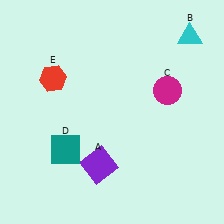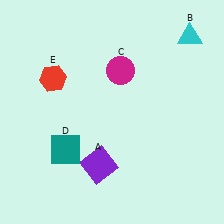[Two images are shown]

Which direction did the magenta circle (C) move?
The magenta circle (C) moved left.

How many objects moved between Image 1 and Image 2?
1 object moved between the two images.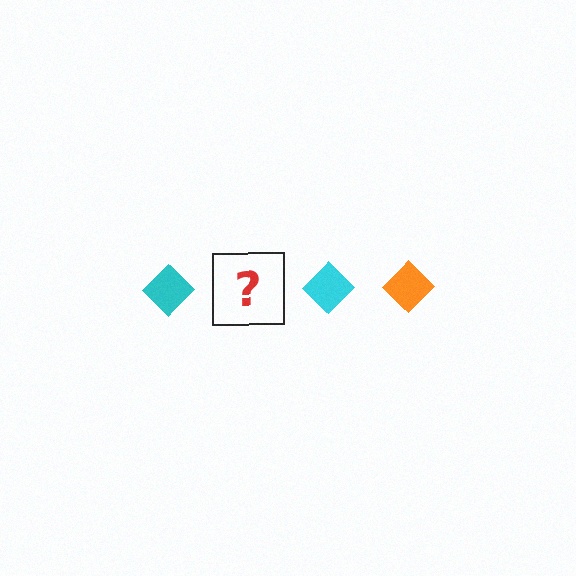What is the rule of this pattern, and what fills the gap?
The rule is that the pattern cycles through cyan, orange diamonds. The gap should be filled with an orange diamond.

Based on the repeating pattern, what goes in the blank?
The blank should be an orange diamond.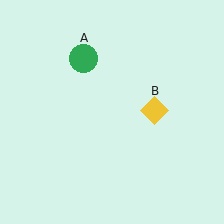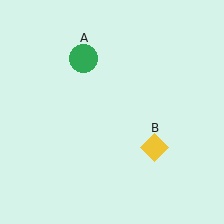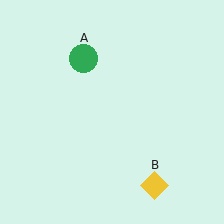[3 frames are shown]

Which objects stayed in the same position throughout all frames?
Green circle (object A) remained stationary.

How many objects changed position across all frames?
1 object changed position: yellow diamond (object B).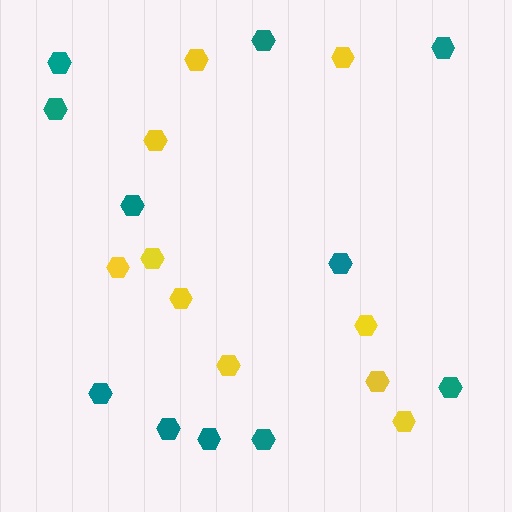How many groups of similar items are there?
There are 2 groups: one group of teal hexagons (11) and one group of yellow hexagons (10).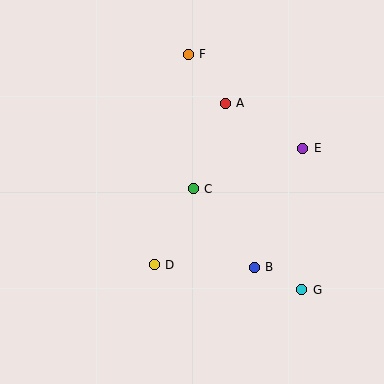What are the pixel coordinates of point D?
Point D is at (154, 265).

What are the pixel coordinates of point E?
Point E is at (303, 148).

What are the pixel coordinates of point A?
Point A is at (225, 103).